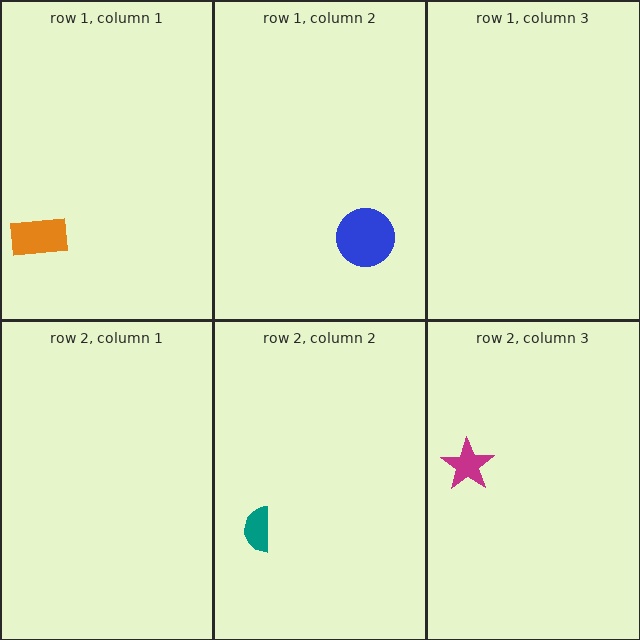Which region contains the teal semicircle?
The row 2, column 2 region.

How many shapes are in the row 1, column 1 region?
1.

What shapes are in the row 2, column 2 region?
The teal semicircle.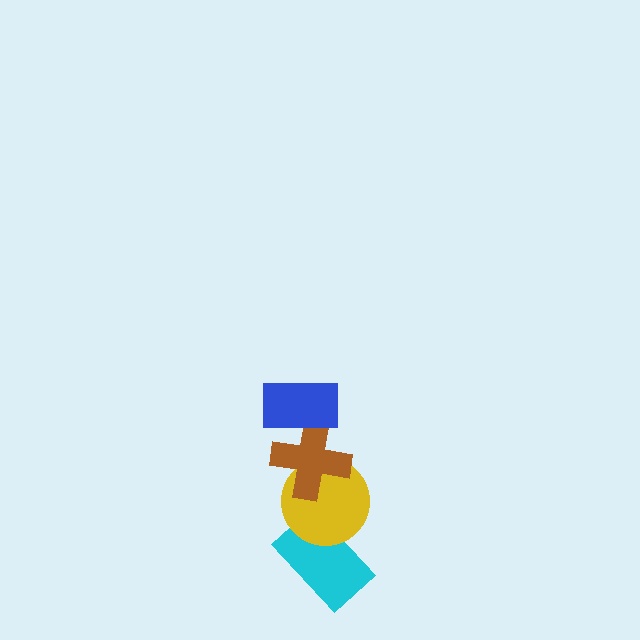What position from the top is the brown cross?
The brown cross is 2nd from the top.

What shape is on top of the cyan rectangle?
The yellow circle is on top of the cyan rectangle.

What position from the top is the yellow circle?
The yellow circle is 3rd from the top.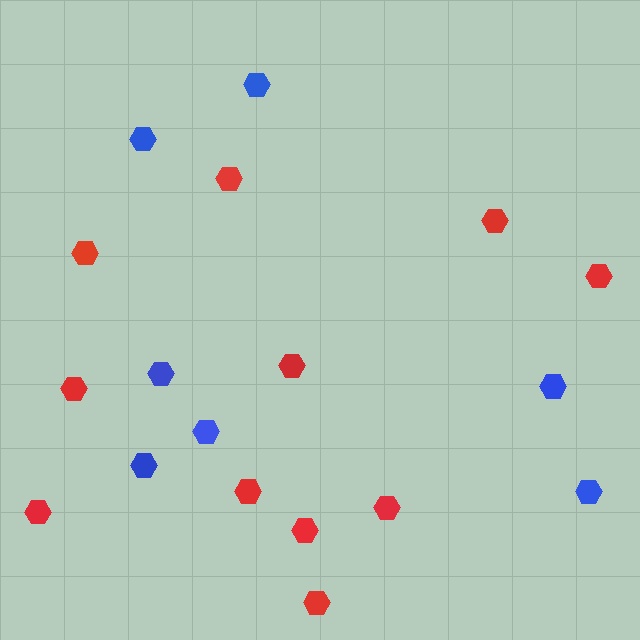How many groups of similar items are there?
There are 2 groups: one group of blue hexagons (7) and one group of red hexagons (11).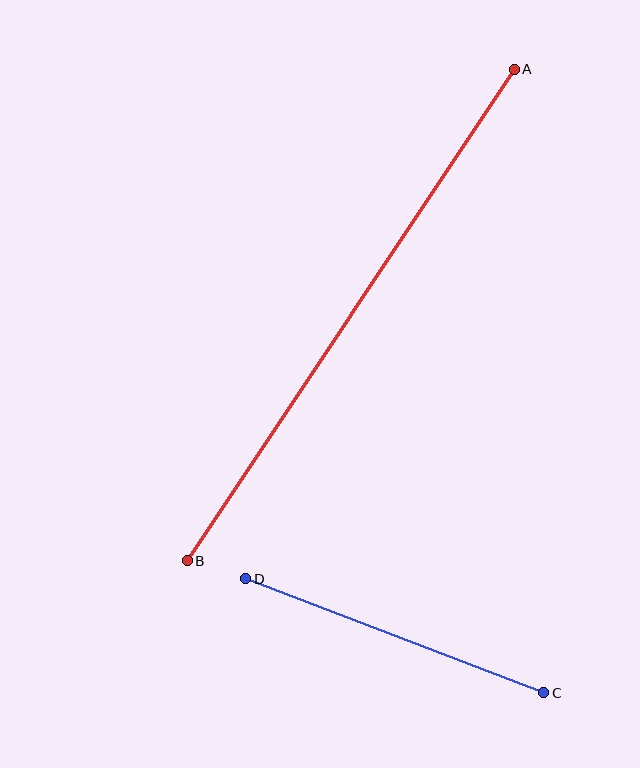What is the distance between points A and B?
The distance is approximately 591 pixels.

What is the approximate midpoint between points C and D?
The midpoint is at approximately (395, 636) pixels.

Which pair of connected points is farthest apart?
Points A and B are farthest apart.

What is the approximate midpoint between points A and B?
The midpoint is at approximately (351, 315) pixels.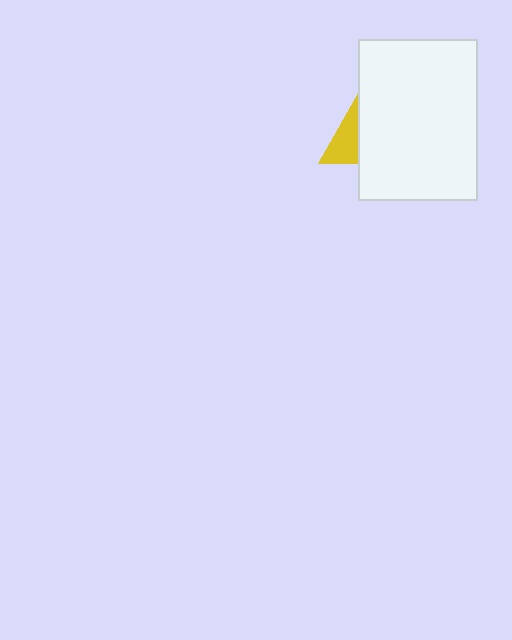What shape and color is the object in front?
The object in front is a white rectangle.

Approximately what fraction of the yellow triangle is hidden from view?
Roughly 62% of the yellow triangle is hidden behind the white rectangle.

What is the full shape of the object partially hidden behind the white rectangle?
The partially hidden object is a yellow triangle.